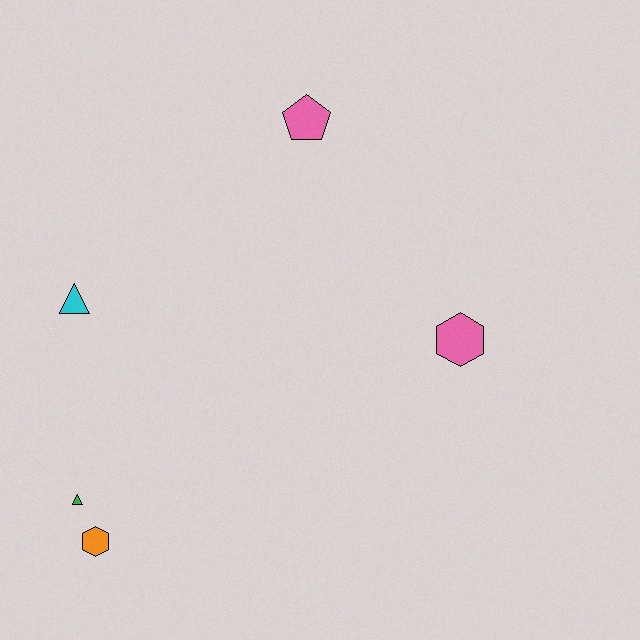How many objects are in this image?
There are 5 objects.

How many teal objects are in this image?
There are no teal objects.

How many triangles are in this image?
There are 2 triangles.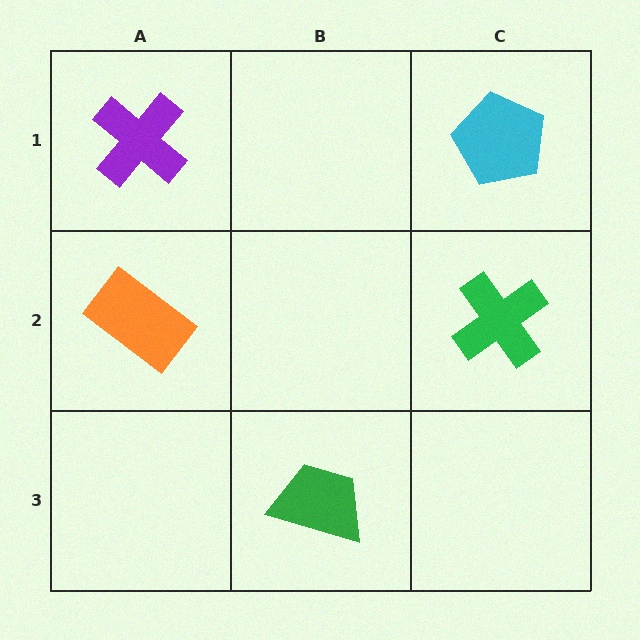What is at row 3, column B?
A green trapezoid.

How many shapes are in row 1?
2 shapes.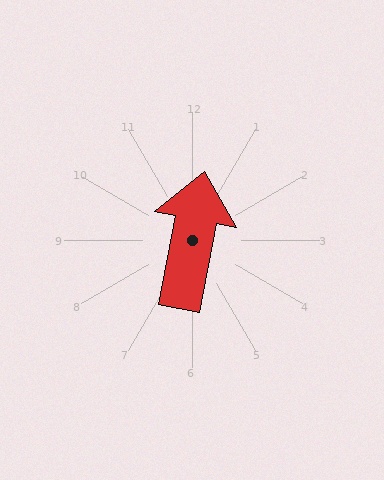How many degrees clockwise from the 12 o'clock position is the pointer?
Approximately 11 degrees.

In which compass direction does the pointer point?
North.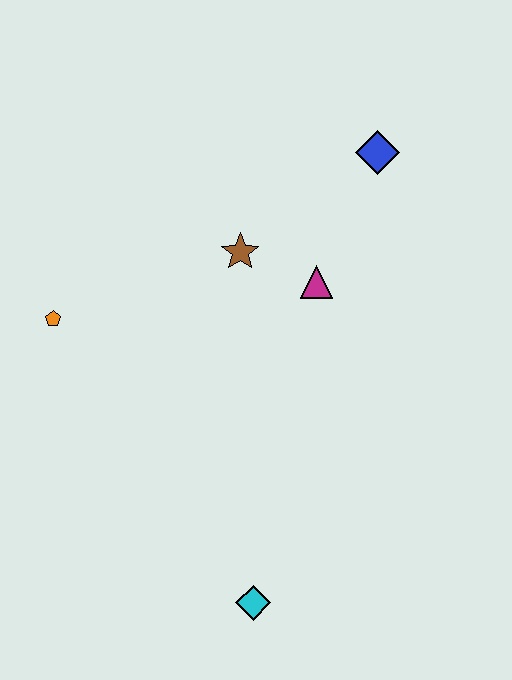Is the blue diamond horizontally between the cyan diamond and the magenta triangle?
No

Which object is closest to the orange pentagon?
The brown star is closest to the orange pentagon.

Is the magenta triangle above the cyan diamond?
Yes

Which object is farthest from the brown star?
The cyan diamond is farthest from the brown star.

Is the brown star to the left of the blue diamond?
Yes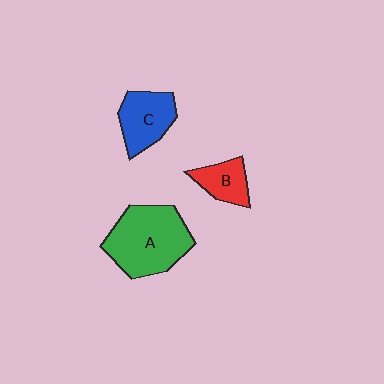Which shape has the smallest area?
Shape B (red).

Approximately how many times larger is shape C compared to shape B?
Approximately 1.5 times.